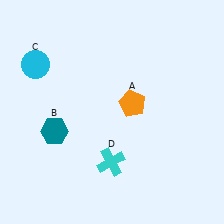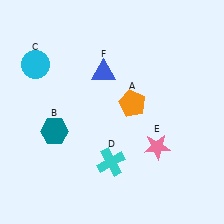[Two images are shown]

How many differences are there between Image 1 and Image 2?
There are 2 differences between the two images.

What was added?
A pink star (E), a blue triangle (F) were added in Image 2.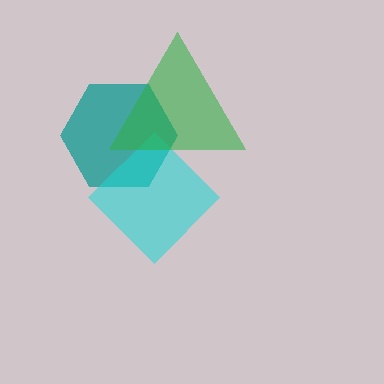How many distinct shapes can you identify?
There are 3 distinct shapes: a teal hexagon, a cyan diamond, a green triangle.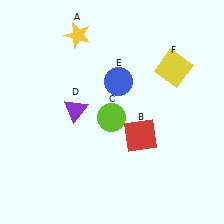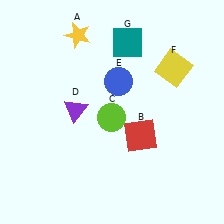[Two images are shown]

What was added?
A teal square (G) was added in Image 2.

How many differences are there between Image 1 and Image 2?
There is 1 difference between the two images.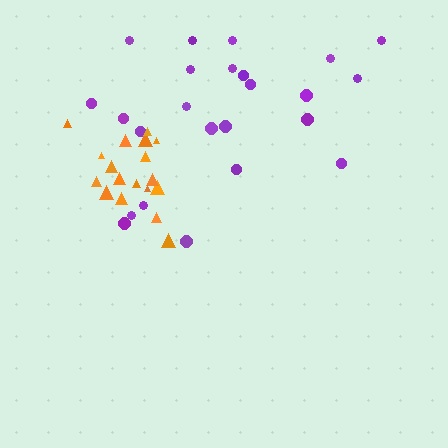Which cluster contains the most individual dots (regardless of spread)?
Purple (24).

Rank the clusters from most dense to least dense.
orange, purple.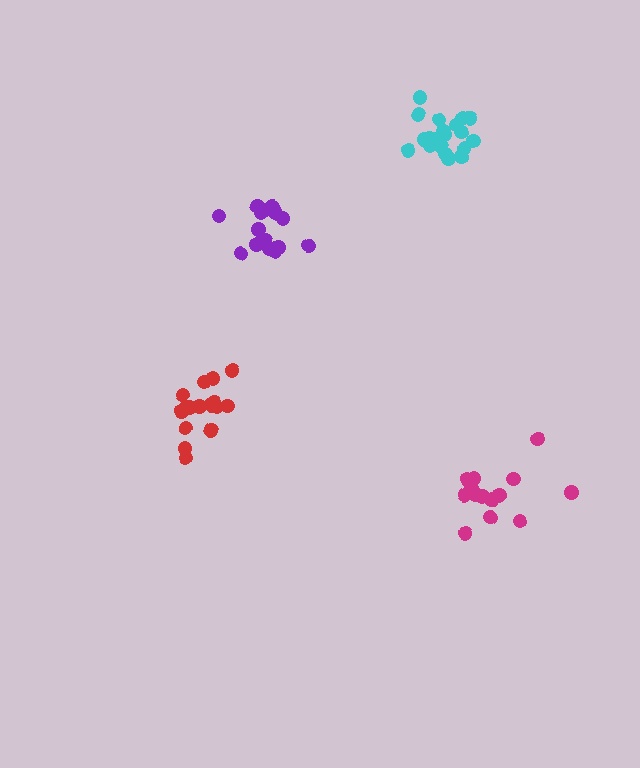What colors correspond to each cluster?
The clusters are colored: cyan, red, purple, magenta.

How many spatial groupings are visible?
There are 4 spatial groupings.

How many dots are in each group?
Group 1: 20 dots, Group 2: 16 dots, Group 3: 15 dots, Group 4: 14 dots (65 total).